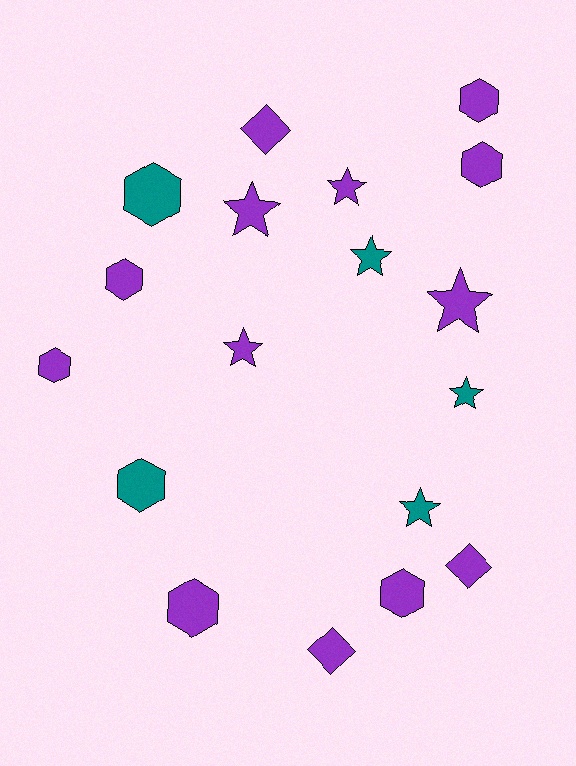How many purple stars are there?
There are 4 purple stars.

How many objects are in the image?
There are 18 objects.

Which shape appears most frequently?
Hexagon, with 8 objects.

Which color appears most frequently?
Purple, with 13 objects.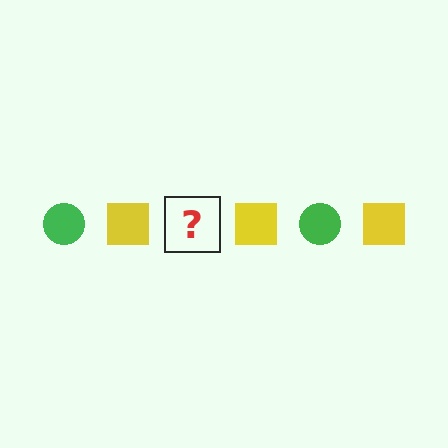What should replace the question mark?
The question mark should be replaced with a green circle.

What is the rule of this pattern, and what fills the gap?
The rule is that the pattern alternates between green circle and yellow square. The gap should be filled with a green circle.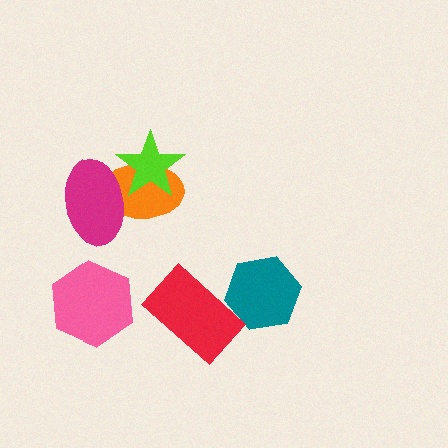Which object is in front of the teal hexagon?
The red rectangle is in front of the teal hexagon.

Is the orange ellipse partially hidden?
Yes, it is partially covered by another shape.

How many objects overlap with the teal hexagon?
1 object overlaps with the teal hexagon.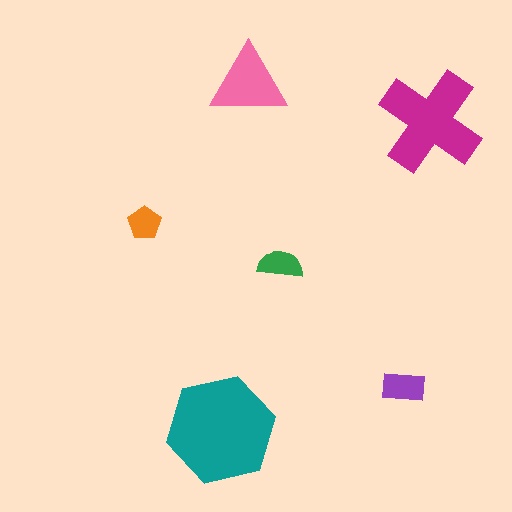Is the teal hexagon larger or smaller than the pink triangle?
Larger.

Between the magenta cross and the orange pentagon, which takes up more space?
The magenta cross.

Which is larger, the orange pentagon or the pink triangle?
The pink triangle.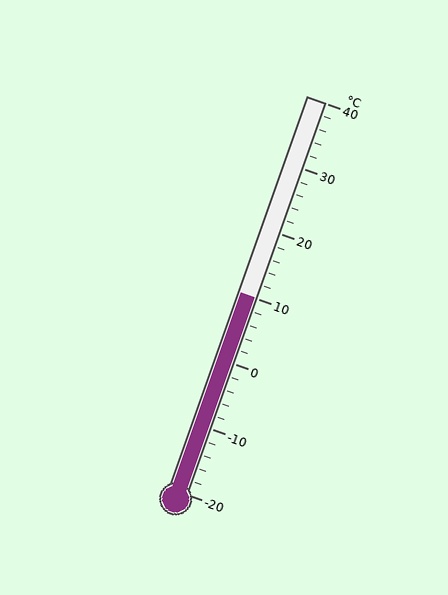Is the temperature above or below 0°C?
The temperature is above 0°C.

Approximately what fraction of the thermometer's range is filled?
The thermometer is filled to approximately 50% of its range.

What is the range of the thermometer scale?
The thermometer scale ranges from -20°C to 40°C.